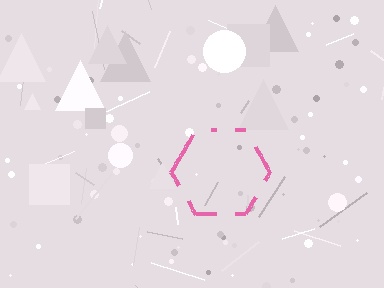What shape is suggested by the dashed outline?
The dashed outline suggests a hexagon.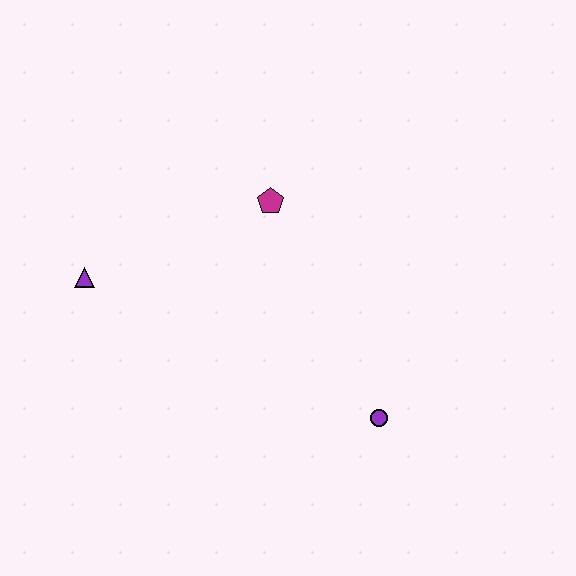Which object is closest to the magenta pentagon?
The purple triangle is closest to the magenta pentagon.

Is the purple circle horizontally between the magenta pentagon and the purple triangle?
No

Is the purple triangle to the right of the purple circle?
No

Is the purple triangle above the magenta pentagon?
No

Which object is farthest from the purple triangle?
The purple circle is farthest from the purple triangle.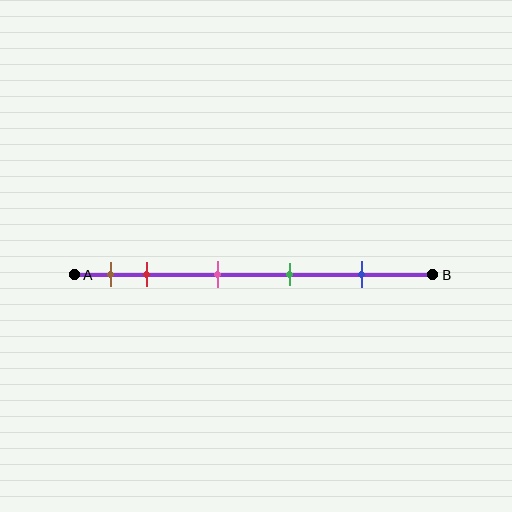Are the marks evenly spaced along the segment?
No, the marks are not evenly spaced.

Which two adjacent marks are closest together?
The brown and red marks are the closest adjacent pair.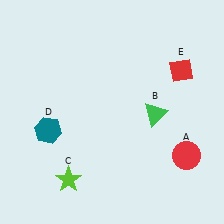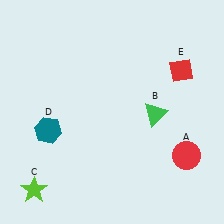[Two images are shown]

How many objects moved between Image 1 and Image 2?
1 object moved between the two images.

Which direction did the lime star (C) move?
The lime star (C) moved left.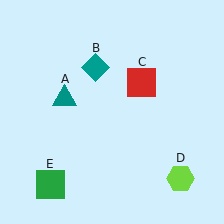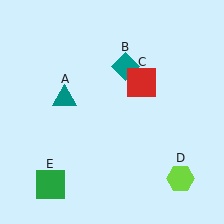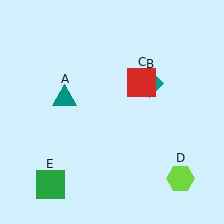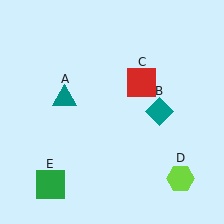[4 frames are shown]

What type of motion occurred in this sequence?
The teal diamond (object B) rotated clockwise around the center of the scene.